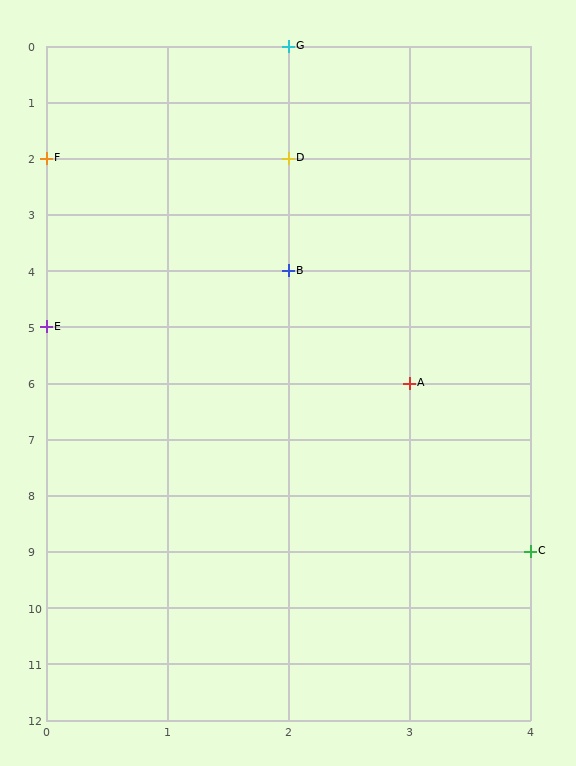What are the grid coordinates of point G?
Point G is at grid coordinates (2, 0).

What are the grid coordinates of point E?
Point E is at grid coordinates (0, 5).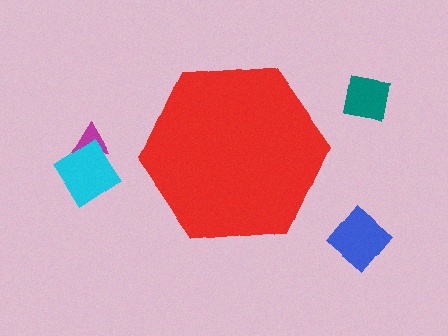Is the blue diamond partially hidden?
No, the blue diamond is fully visible.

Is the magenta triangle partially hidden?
No, the magenta triangle is fully visible.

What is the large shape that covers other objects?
A red hexagon.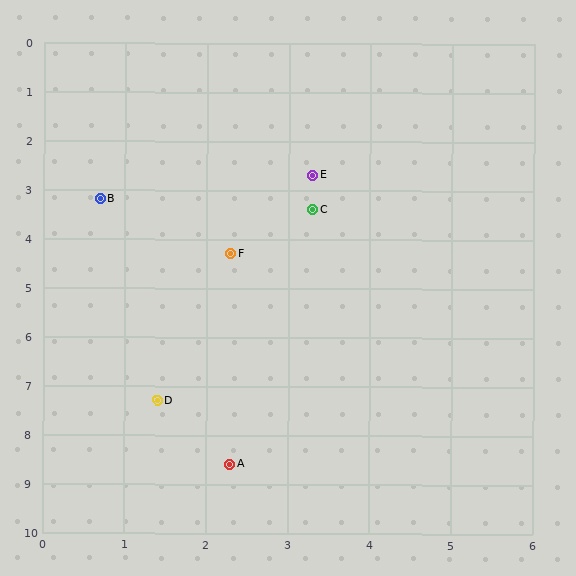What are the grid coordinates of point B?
Point B is at approximately (0.7, 3.2).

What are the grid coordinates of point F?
Point F is at approximately (2.3, 4.3).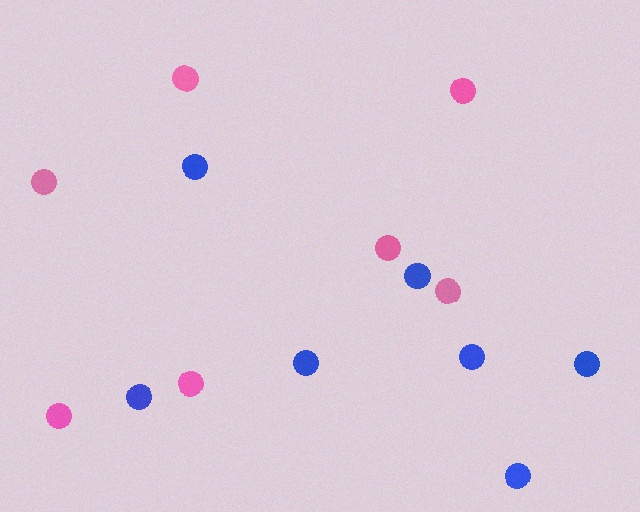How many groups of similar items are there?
There are 2 groups: one group of blue circles (7) and one group of pink circles (7).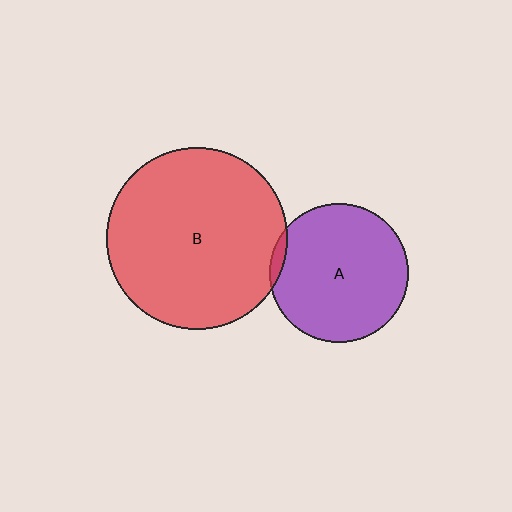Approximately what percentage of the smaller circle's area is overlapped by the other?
Approximately 5%.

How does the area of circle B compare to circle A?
Approximately 1.7 times.